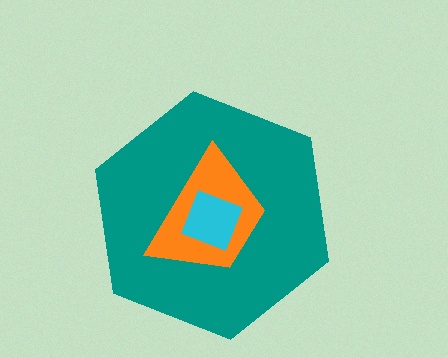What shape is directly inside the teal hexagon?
The orange trapezoid.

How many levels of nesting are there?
3.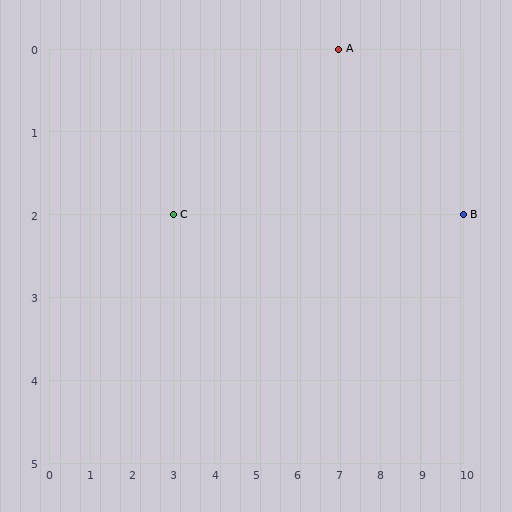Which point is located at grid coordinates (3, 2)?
Point C is at (3, 2).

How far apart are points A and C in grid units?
Points A and C are 4 columns and 2 rows apart (about 4.5 grid units diagonally).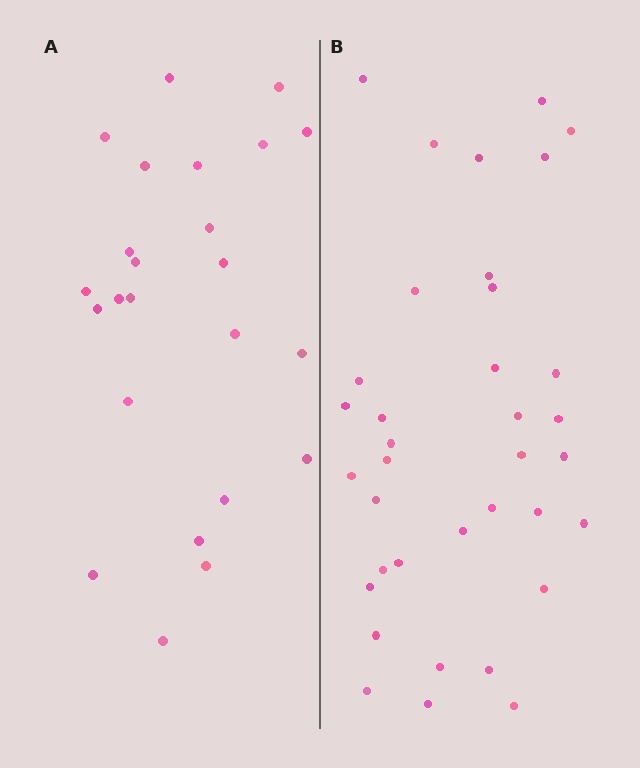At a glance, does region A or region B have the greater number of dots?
Region B (the right region) has more dots.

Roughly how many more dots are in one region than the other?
Region B has roughly 12 or so more dots than region A.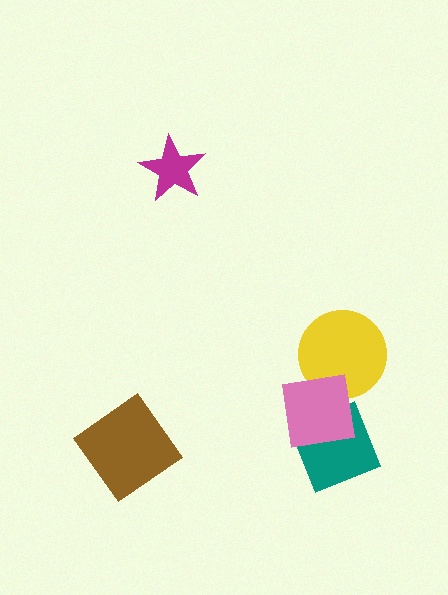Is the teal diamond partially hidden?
Yes, it is partially covered by another shape.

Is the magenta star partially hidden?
No, no other shape covers it.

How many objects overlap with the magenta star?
0 objects overlap with the magenta star.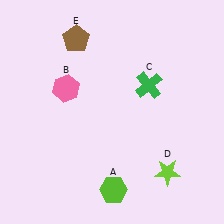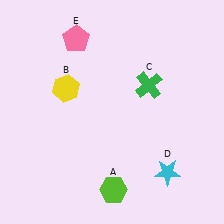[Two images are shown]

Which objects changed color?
B changed from pink to yellow. D changed from lime to cyan. E changed from brown to pink.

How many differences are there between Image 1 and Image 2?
There are 3 differences between the two images.